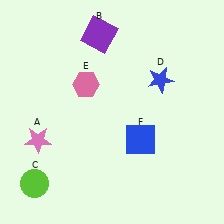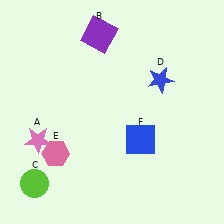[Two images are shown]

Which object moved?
The pink hexagon (E) moved down.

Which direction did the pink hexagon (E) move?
The pink hexagon (E) moved down.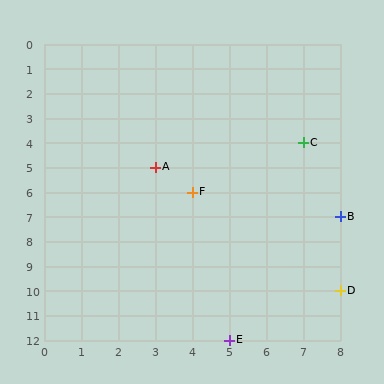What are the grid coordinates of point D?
Point D is at grid coordinates (8, 10).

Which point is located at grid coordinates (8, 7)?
Point B is at (8, 7).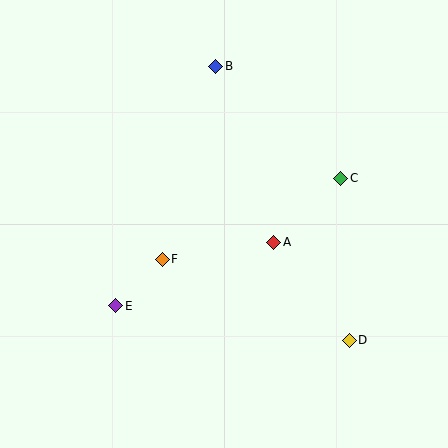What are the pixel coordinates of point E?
Point E is at (116, 306).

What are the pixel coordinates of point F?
Point F is at (162, 259).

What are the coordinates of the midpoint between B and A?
The midpoint between B and A is at (245, 154).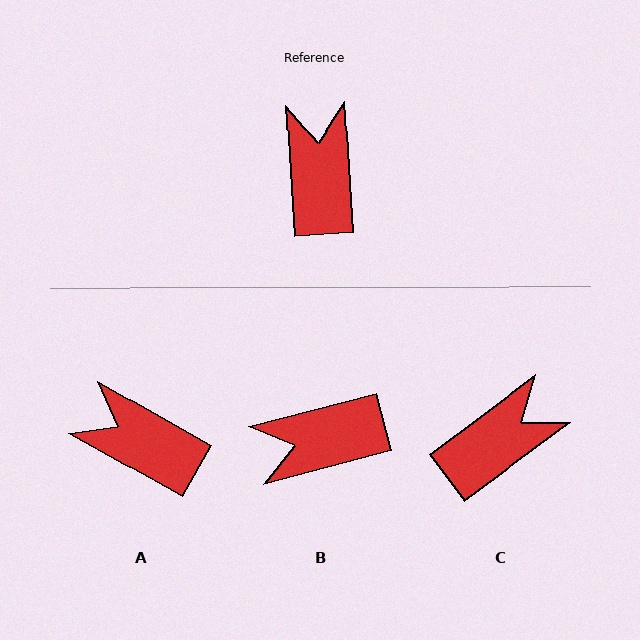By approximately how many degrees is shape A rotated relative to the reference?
Approximately 57 degrees counter-clockwise.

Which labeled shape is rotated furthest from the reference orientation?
B, about 101 degrees away.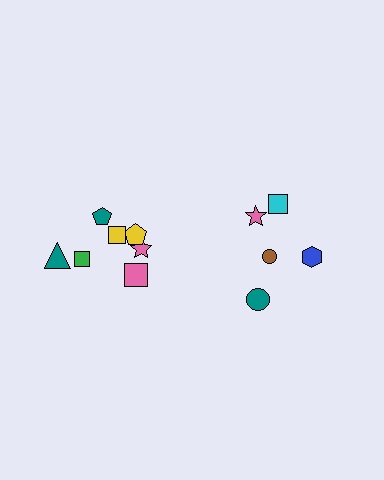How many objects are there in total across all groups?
There are 12 objects.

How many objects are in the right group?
There are 5 objects.